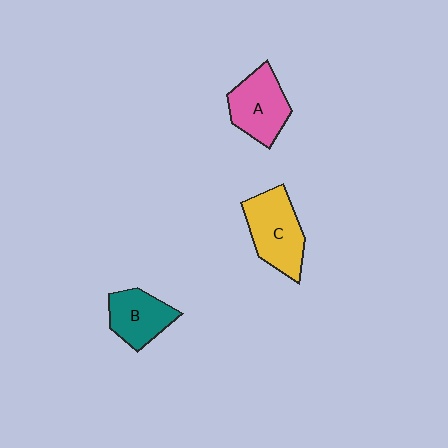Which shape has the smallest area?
Shape B (teal).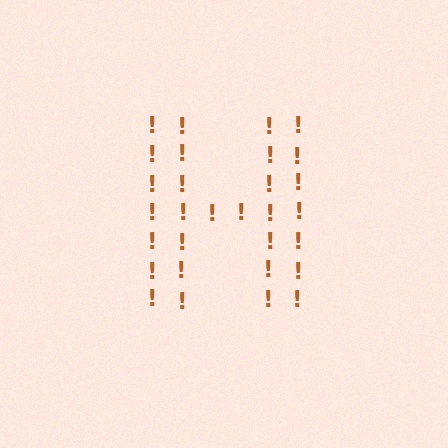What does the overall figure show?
The overall figure shows the letter H.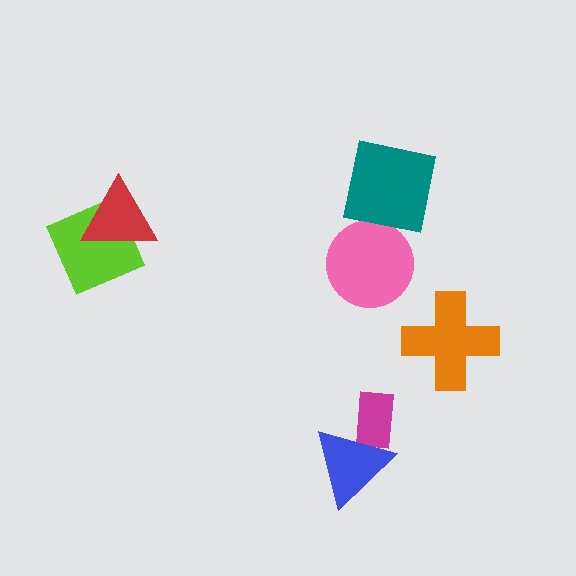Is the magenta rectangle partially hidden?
Yes, it is partially covered by another shape.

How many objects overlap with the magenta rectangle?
1 object overlaps with the magenta rectangle.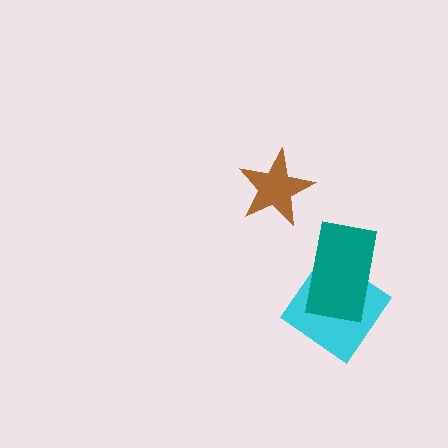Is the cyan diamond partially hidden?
Yes, it is partially covered by another shape.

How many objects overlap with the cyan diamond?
1 object overlaps with the cyan diamond.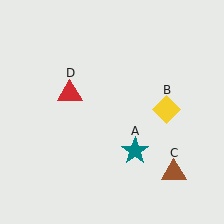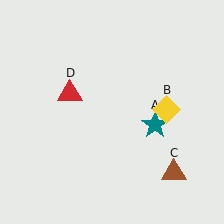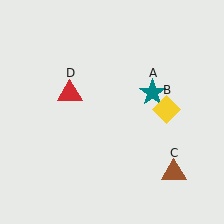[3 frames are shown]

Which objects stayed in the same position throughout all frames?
Yellow diamond (object B) and brown triangle (object C) and red triangle (object D) remained stationary.